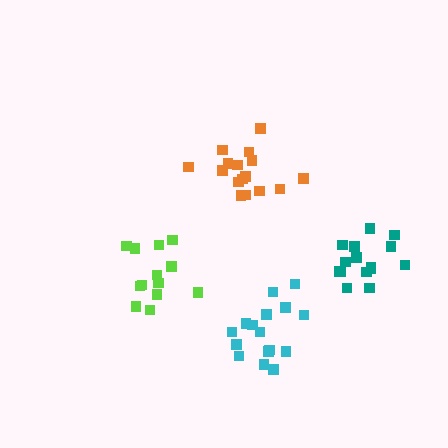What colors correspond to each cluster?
The clusters are colored: orange, lime, teal, cyan.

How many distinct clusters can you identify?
There are 4 distinct clusters.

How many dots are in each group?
Group 1: 16 dots, Group 2: 13 dots, Group 3: 15 dots, Group 4: 16 dots (60 total).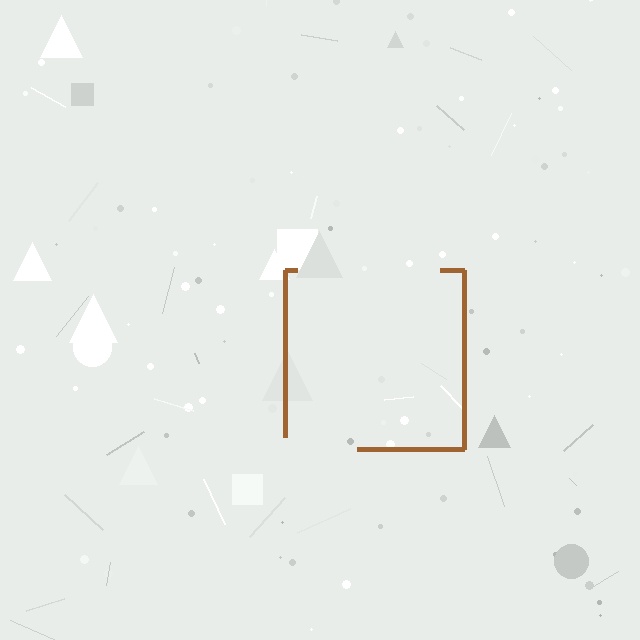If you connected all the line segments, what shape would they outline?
They would outline a square.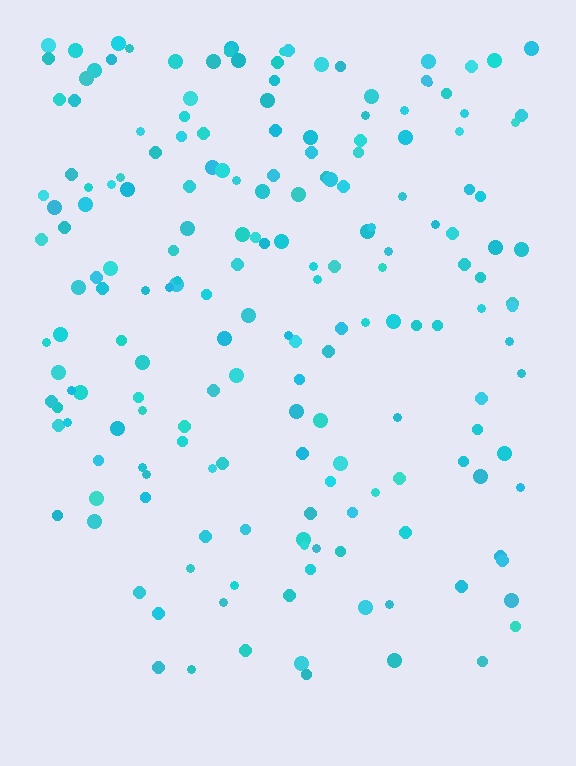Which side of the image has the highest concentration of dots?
The top.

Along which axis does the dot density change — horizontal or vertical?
Vertical.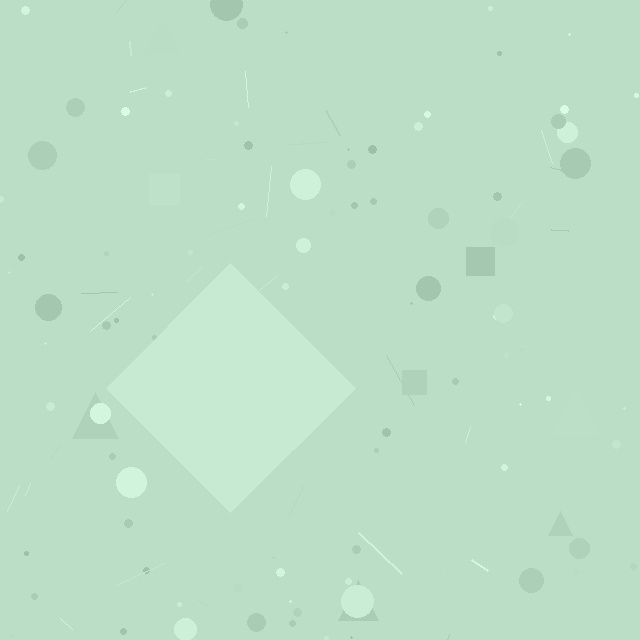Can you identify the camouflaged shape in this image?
The camouflaged shape is a diamond.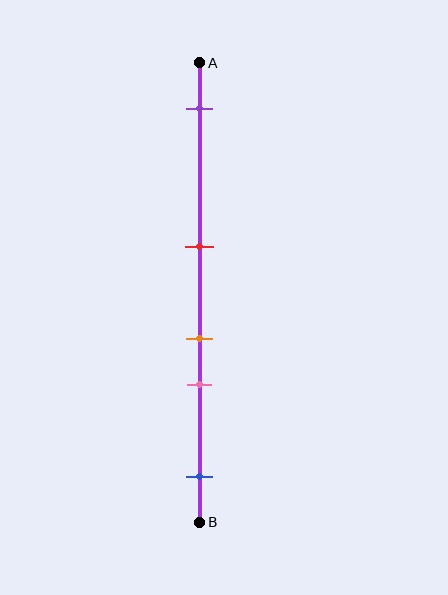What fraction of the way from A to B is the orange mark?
The orange mark is approximately 60% (0.6) of the way from A to B.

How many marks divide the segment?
There are 5 marks dividing the segment.